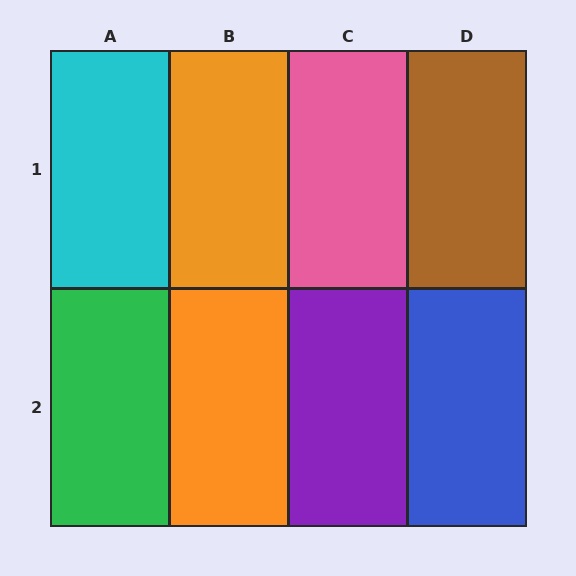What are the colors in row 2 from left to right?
Green, orange, purple, blue.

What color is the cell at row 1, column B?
Orange.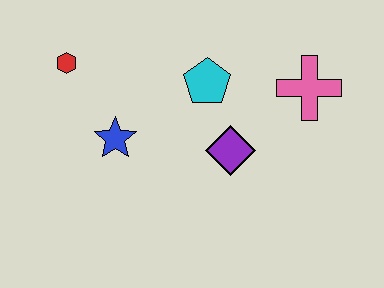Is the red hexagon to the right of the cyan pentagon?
No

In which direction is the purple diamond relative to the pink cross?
The purple diamond is to the left of the pink cross.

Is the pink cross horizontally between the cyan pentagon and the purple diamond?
No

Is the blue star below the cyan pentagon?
Yes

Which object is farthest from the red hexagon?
The pink cross is farthest from the red hexagon.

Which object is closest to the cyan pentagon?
The purple diamond is closest to the cyan pentagon.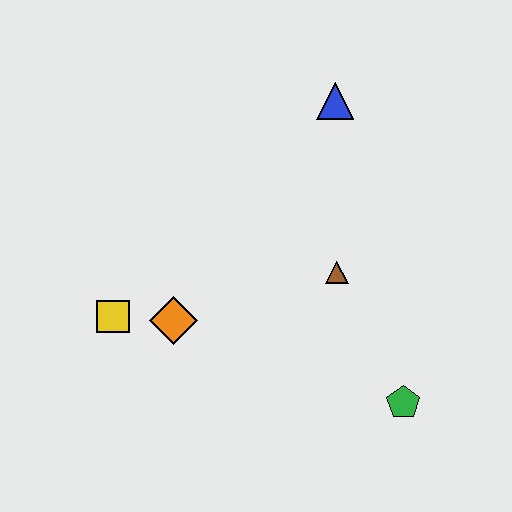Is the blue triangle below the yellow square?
No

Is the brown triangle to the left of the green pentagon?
Yes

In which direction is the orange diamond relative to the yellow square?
The orange diamond is to the right of the yellow square.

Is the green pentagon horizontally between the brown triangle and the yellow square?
No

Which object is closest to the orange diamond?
The yellow square is closest to the orange diamond.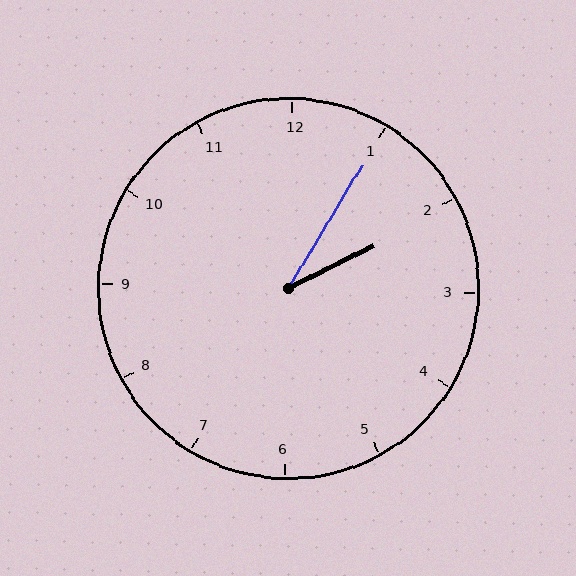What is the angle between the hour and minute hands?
Approximately 32 degrees.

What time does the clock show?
2:05.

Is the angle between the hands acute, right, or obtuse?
It is acute.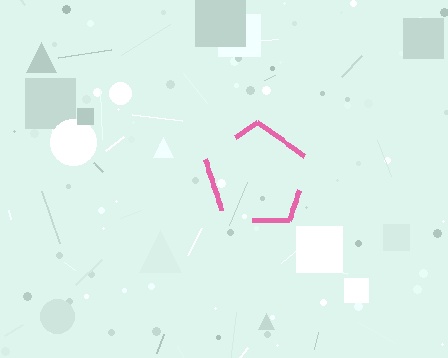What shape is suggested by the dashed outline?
The dashed outline suggests a pentagon.